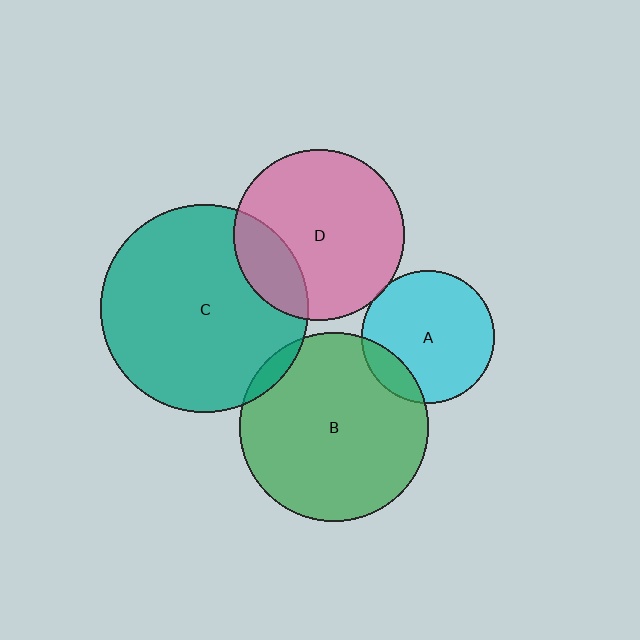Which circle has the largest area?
Circle C (teal).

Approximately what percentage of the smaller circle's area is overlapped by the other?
Approximately 5%.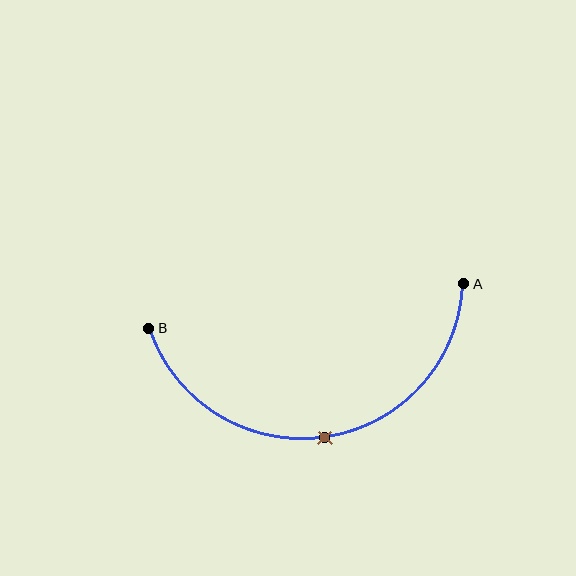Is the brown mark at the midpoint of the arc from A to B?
Yes. The brown mark lies on the arc at equal arc-length from both A and B — it is the arc midpoint.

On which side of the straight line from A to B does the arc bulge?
The arc bulges below the straight line connecting A and B.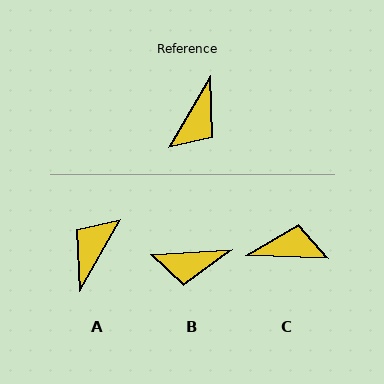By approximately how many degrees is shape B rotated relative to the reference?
Approximately 56 degrees clockwise.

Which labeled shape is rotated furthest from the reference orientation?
A, about 179 degrees away.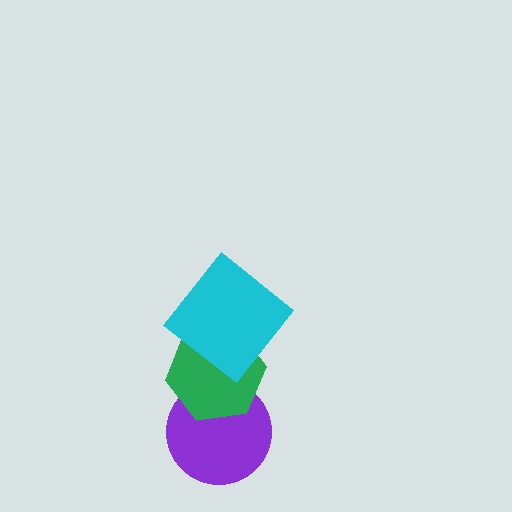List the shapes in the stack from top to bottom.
From top to bottom: the cyan diamond, the green hexagon, the purple circle.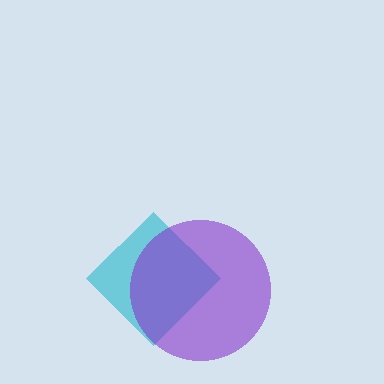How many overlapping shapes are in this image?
There are 2 overlapping shapes in the image.